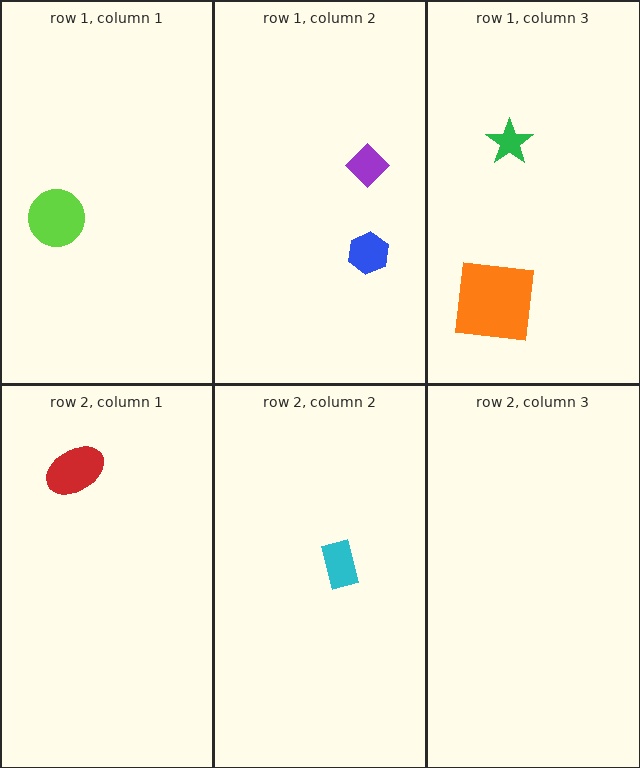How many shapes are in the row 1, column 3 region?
2.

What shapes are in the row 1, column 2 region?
The purple diamond, the blue hexagon.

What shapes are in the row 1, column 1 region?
The lime circle.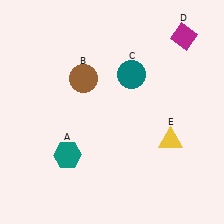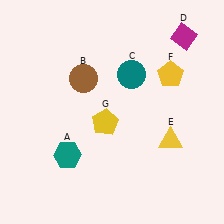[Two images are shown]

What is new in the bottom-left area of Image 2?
A yellow pentagon (G) was added in the bottom-left area of Image 2.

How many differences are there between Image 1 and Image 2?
There are 2 differences between the two images.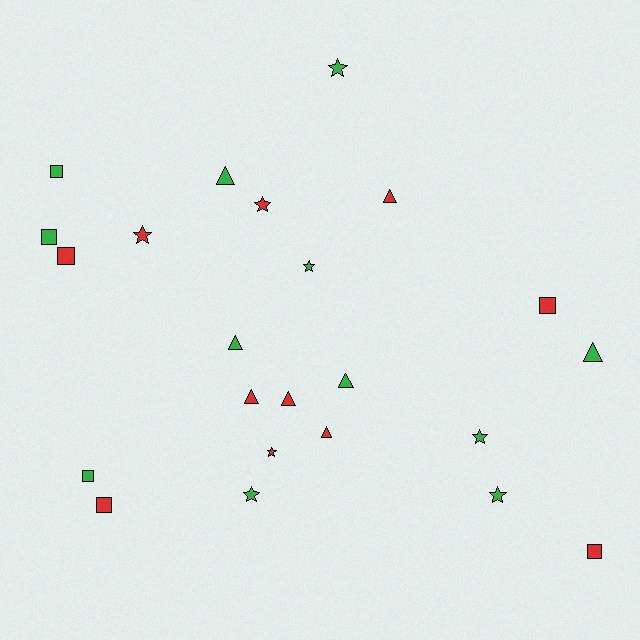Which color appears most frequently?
Green, with 12 objects.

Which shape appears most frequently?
Triangle, with 8 objects.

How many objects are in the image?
There are 23 objects.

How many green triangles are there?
There are 4 green triangles.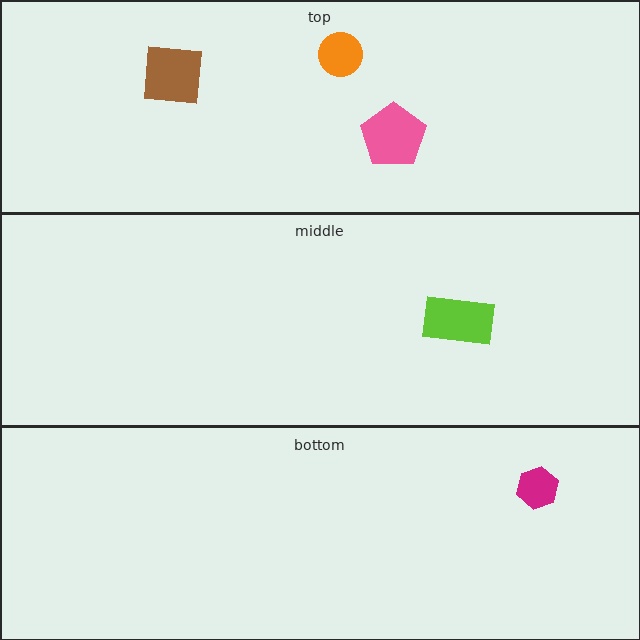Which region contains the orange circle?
The top region.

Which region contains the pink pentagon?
The top region.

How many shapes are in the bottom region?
1.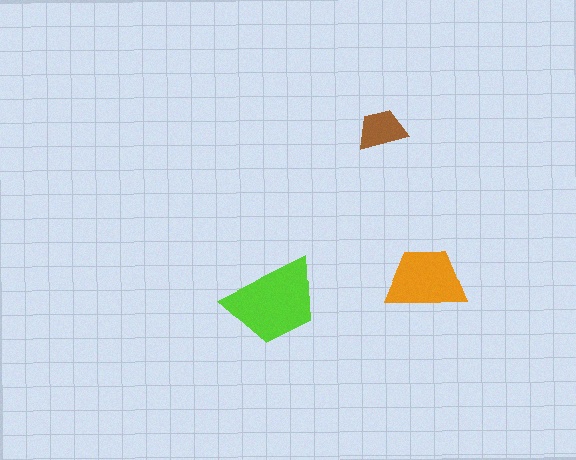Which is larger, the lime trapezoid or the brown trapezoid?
The lime one.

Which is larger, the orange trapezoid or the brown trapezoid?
The orange one.